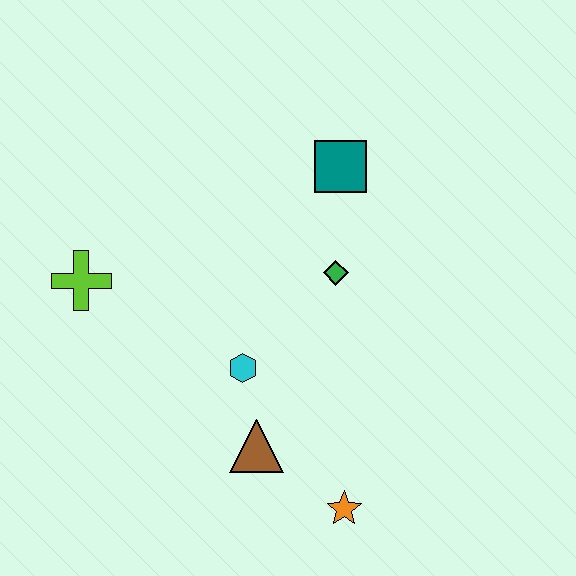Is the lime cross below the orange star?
No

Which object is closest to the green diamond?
The teal square is closest to the green diamond.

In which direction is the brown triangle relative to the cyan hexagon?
The brown triangle is below the cyan hexagon.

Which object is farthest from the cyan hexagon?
The teal square is farthest from the cyan hexagon.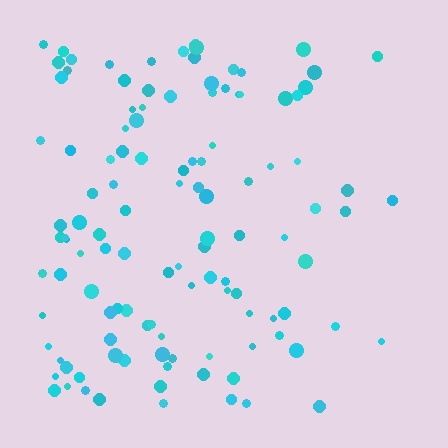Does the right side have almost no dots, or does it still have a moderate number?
Still a moderate number, just noticeably fewer than the left.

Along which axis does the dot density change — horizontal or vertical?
Horizontal.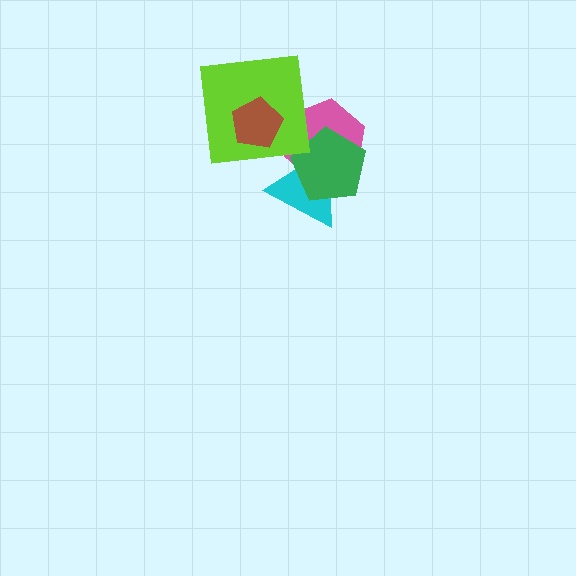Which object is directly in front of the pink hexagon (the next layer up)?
The green pentagon is directly in front of the pink hexagon.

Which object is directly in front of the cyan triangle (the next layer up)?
The pink hexagon is directly in front of the cyan triangle.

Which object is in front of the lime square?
The brown pentagon is in front of the lime square.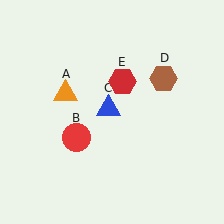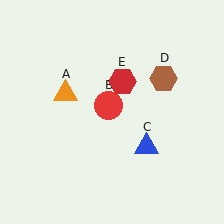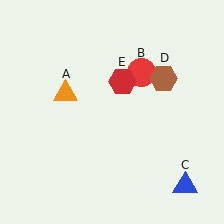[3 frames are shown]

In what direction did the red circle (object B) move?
The red circle (object B) moved up and to the right.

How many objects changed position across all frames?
2 objects changed position: red circle (object B), blue triangle (object C).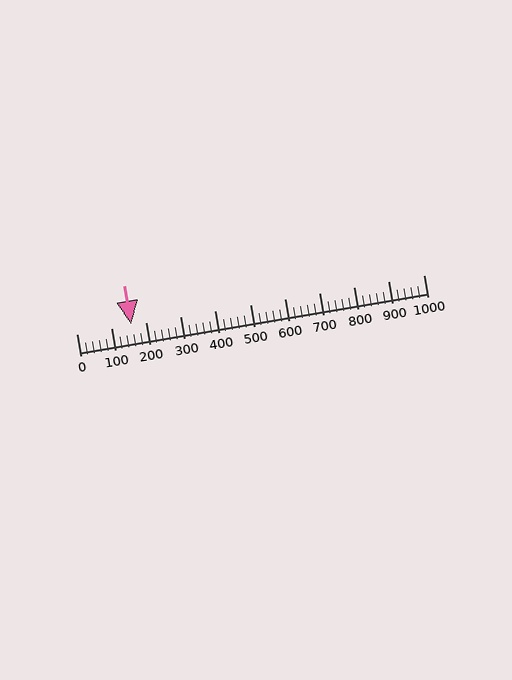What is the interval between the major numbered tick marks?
The major tick marks are spaced 100 units apart.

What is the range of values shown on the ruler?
The ruler shows values from 0 to 1000.